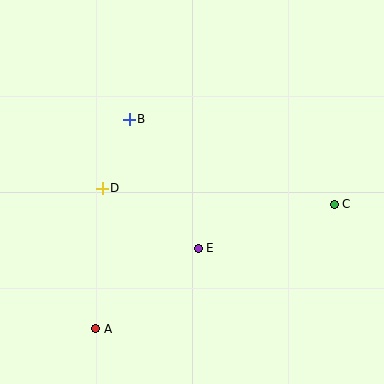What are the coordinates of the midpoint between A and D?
The midpoint between A and D is at (99, 259).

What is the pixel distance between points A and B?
The distance between A and B is 212 pixels.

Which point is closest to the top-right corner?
Point C is closest to the top-right corner.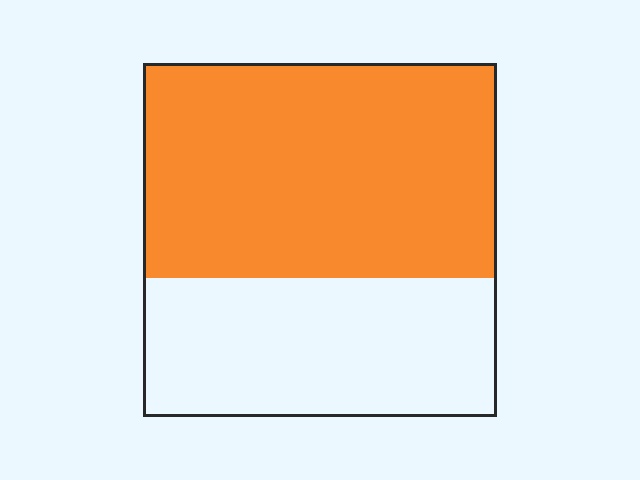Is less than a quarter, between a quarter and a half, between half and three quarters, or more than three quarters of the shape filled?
Between half and three quarters.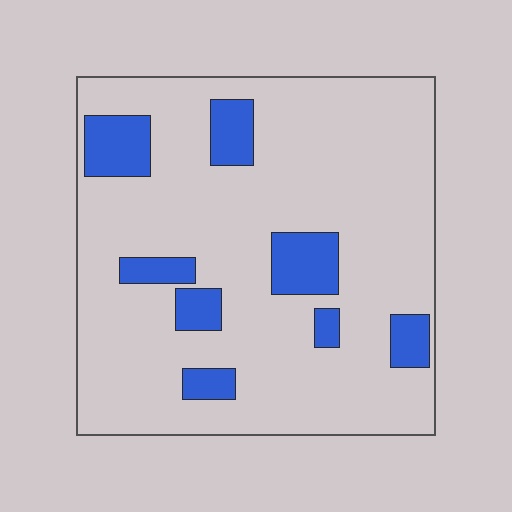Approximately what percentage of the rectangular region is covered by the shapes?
Approximately 15%.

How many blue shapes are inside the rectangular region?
8.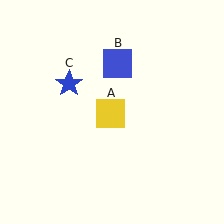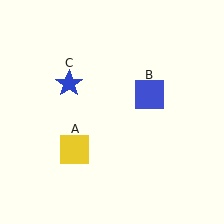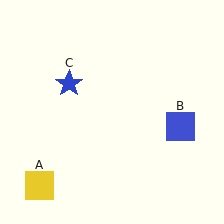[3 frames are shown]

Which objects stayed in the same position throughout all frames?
Blue star (object C) remained stationary.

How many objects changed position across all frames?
2 objects changed position: yellow square (object A), blue square (object B).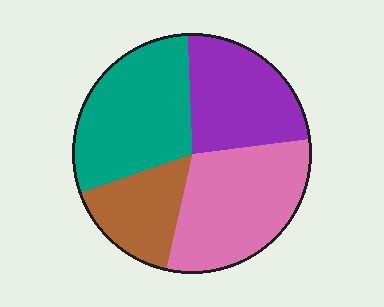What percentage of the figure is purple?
Purple takes up less than a quarter of the figure.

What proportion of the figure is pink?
Pink covers roughly 30% of the figure.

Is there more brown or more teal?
Teal.